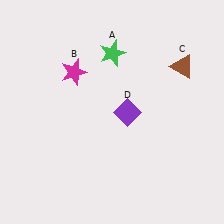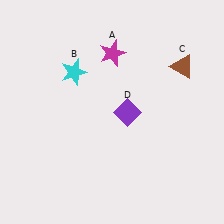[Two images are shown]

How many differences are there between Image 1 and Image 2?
There are 2 differences between the two images.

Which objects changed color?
A changed from green to magenta. B changed from magenta to cyan.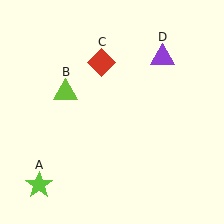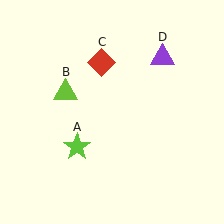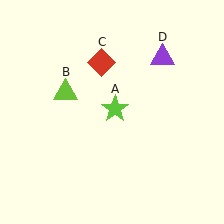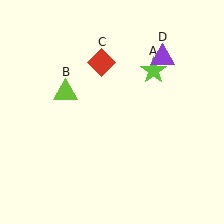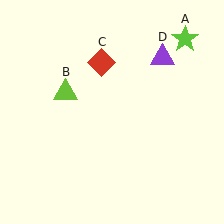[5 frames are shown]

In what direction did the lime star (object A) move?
The lime star (object A) moved up and to the right.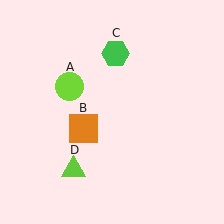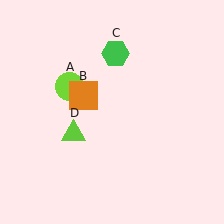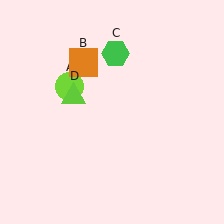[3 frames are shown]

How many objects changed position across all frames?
2 objects changed position: orange square (object B), lime triangle (object D).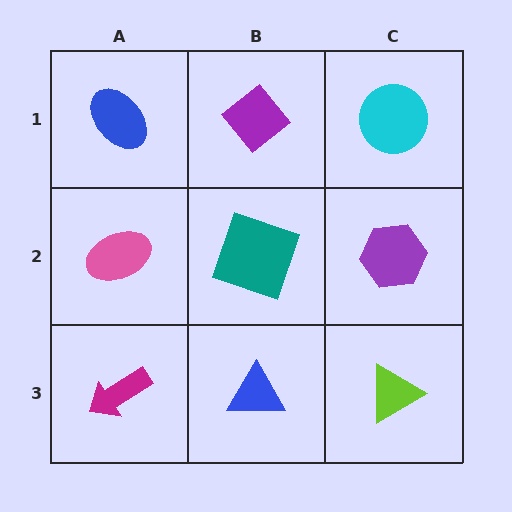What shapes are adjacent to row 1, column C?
A purple hexagon (row 2, column C), a purple diamond (row 1, column B).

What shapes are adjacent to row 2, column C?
A cyan circle (row 1, column C), a lime triangle (row 3, column C), a teal square (row 2, column B).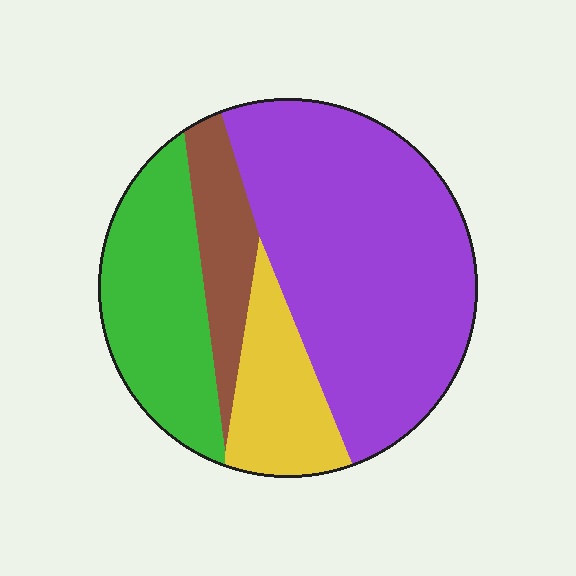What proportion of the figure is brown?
Brown covers 11% of the figure.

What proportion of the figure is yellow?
Yellow covers 14% of the figure.